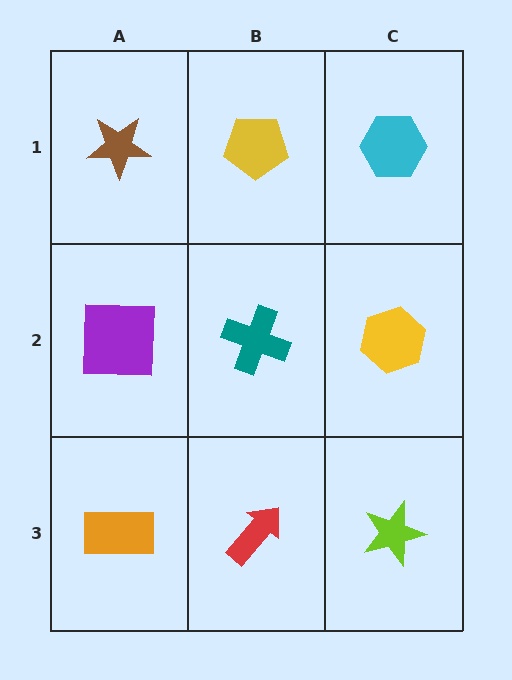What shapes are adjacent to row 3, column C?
A yellow hexagon (row 2, column C), a red arrow (row 3, column B).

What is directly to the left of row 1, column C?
A yellow pentagon.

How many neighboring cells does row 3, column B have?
3.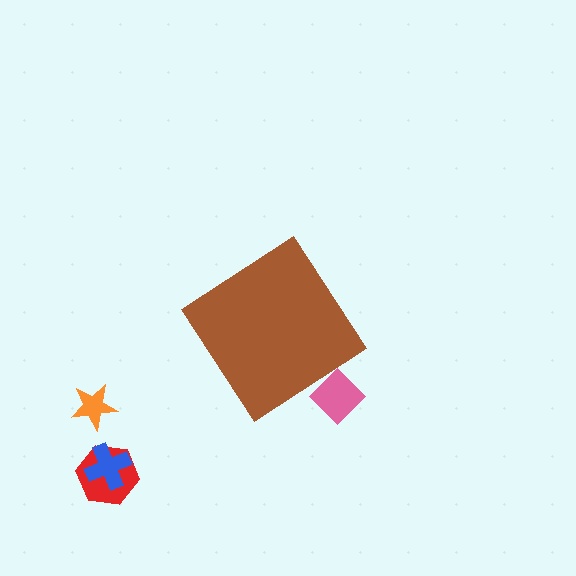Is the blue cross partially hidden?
No, the blue cross is fully visible.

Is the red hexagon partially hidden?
No, the red hexagon is fully visible.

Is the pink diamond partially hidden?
Yes, the pink diamond is partially hidden behind the brown diamond.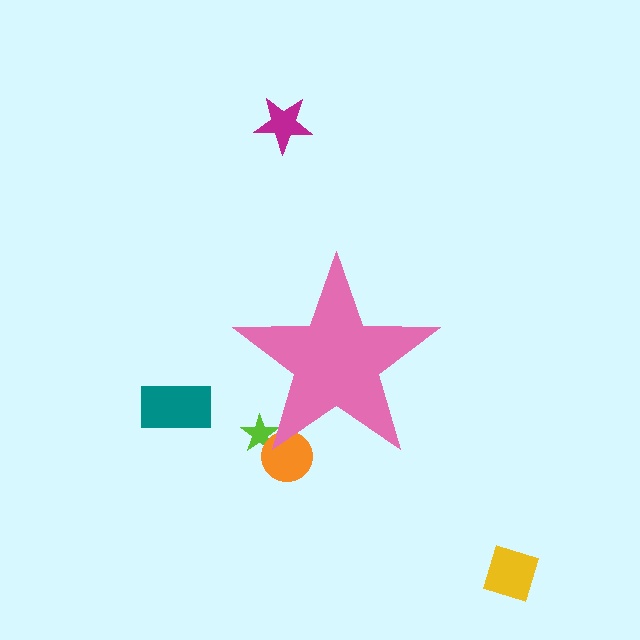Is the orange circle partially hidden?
Yes, the orange circle is partially hidden behind the pink star.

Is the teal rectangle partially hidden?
No, the teal rectangle is fully visible.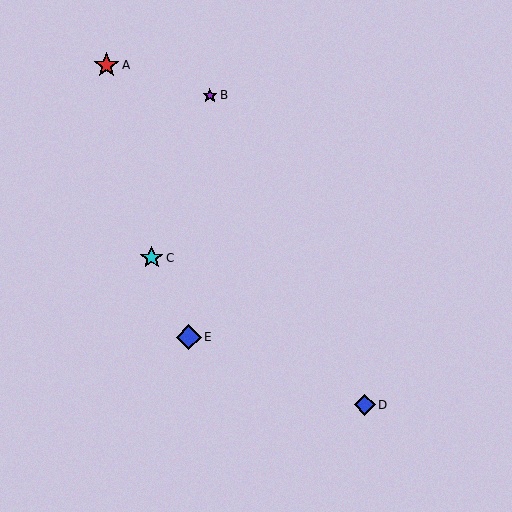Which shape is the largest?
The blue diamond (labeled E) is the largest.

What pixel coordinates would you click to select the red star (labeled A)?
Click at (106, 65) to select the red star A.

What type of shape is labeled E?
Shape E is a blue diamond.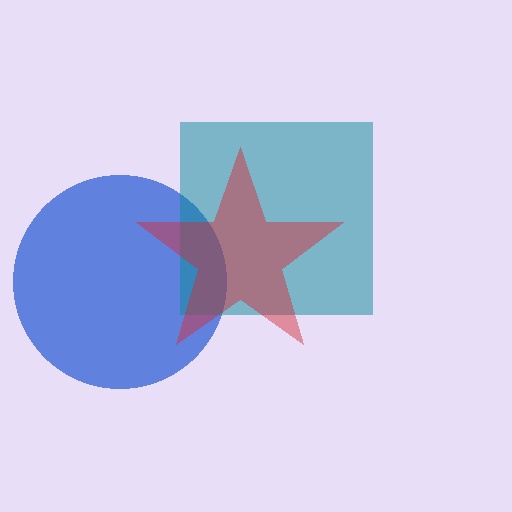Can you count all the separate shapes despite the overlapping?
Yes, there are 3 separate shapes.